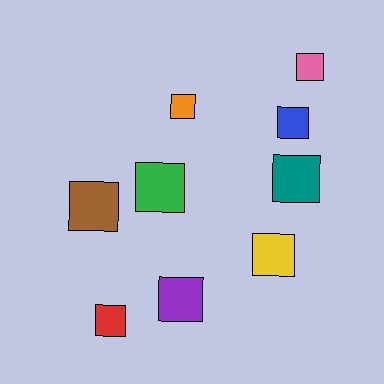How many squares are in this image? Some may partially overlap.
There are 9 squares.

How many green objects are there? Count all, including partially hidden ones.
There is 1 green object.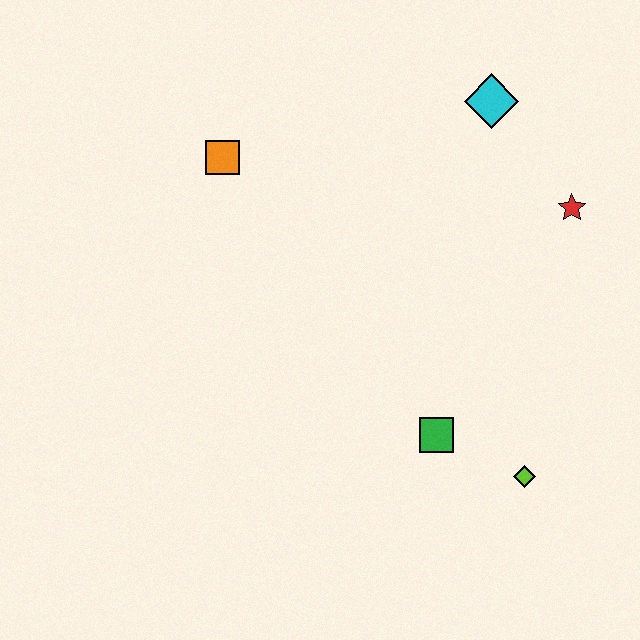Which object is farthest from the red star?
The orange square is farthest from the red star.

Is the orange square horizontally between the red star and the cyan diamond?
No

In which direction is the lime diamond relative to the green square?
The lime diamond is to the right of the green square.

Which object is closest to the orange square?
The cyan diamond is closest to the orange square.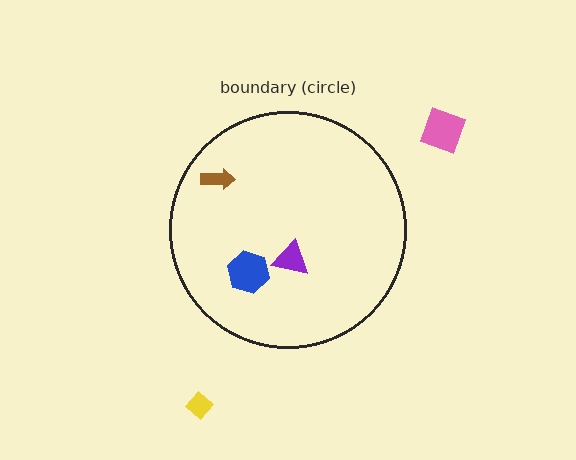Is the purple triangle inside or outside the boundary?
Inside.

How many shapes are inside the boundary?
3 inside, 2 outside.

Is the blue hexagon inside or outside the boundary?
Inside.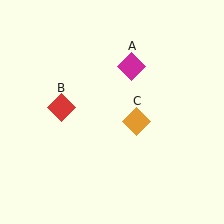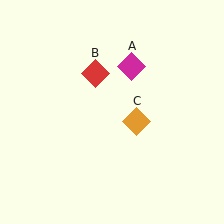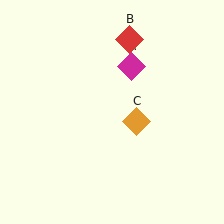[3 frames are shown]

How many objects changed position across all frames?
1 object changed position: red diamond (object B).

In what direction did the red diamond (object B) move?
The red diamond (object B) moved up and to the right.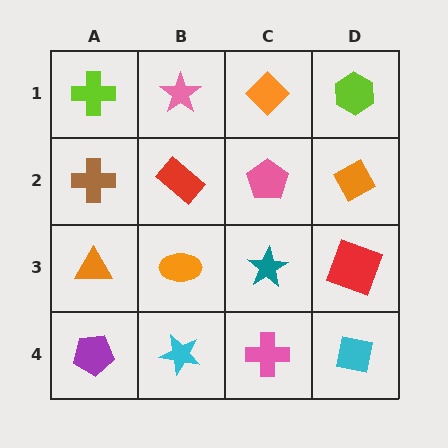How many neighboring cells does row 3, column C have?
4.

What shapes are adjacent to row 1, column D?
An orange diamond (row 2, column D), an orange diamond (row 1, column C).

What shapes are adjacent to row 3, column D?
An orange diamond (row 2, column D), a cyan square (row 4, column D), a teal star (row 3, column C).